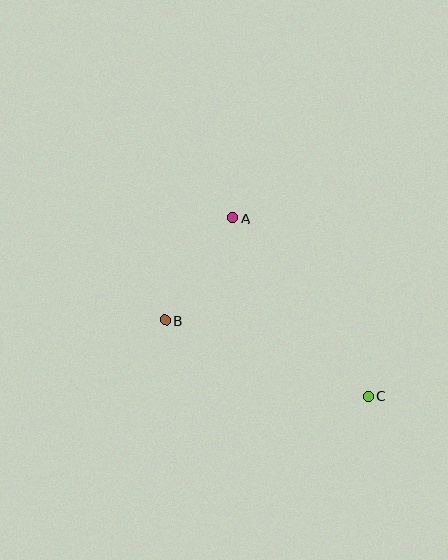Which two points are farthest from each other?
Points A and C are farthest from each other.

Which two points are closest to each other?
Points A and B are closest to each other.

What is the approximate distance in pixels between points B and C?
The distance between B and C is approximately 217 pixels.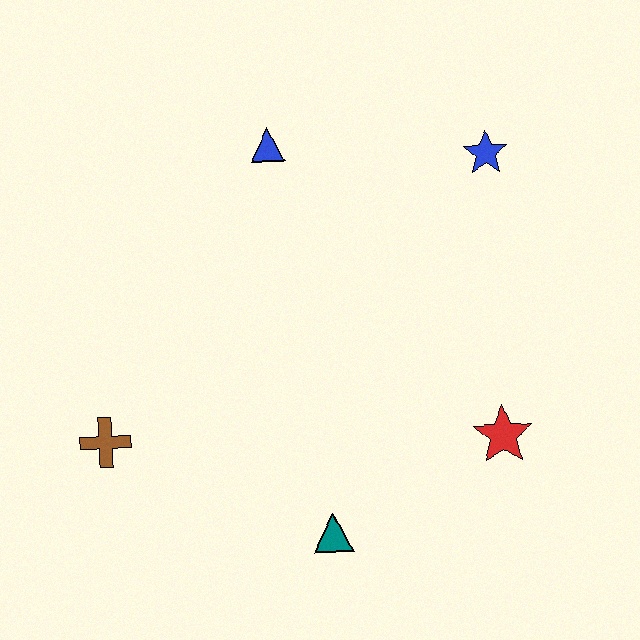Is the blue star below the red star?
No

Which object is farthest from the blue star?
The brown cross is farthest from the blue star.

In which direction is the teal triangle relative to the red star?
The teal triangle is to the left of the red star.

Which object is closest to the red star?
The teal triangle is closest to the red star.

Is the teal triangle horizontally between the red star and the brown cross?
Yes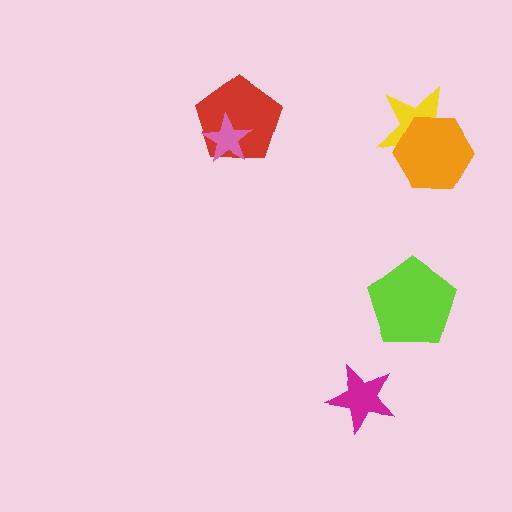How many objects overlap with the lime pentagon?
0 objects overlap with the lime pentagon.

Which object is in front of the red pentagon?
The pink star is in front of the red pentagon.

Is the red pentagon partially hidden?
Yes, it is partially covered by another shape.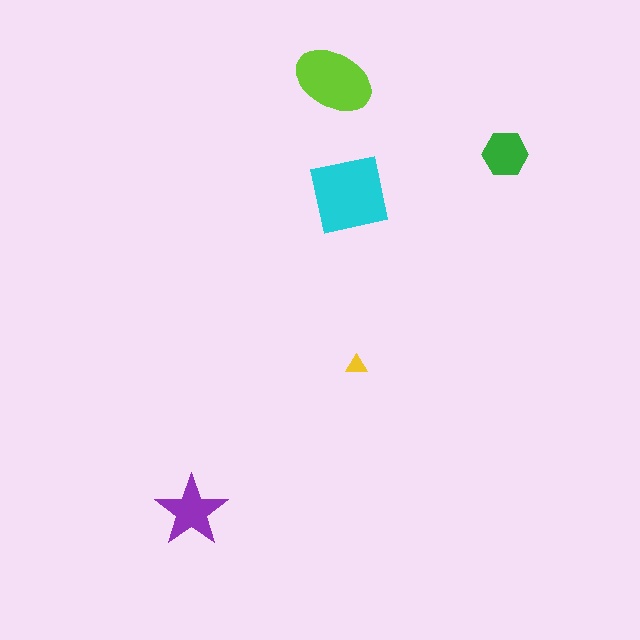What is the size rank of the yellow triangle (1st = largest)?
5th.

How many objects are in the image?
There are 5 objects in the image.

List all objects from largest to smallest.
The cyan square, the lime ellipse, the purple star, the green hexagon, the yellow triangle.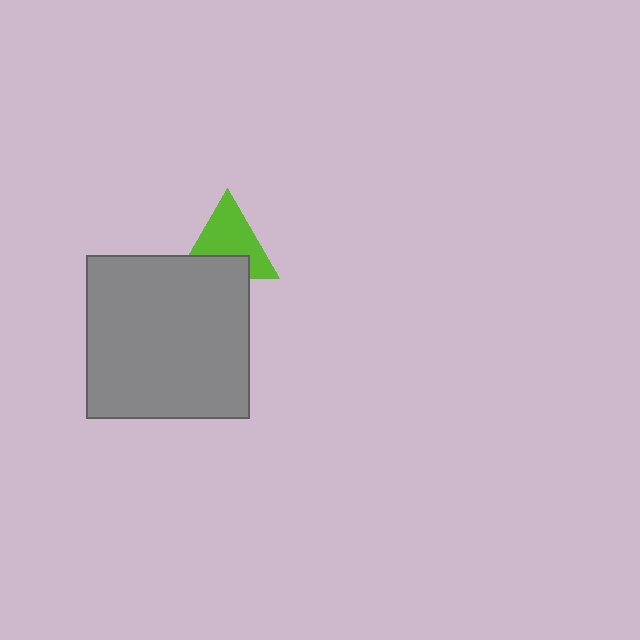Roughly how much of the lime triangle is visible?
Most of it is visible (roughly 66%).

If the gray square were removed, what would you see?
You would see the complete lime triangle.